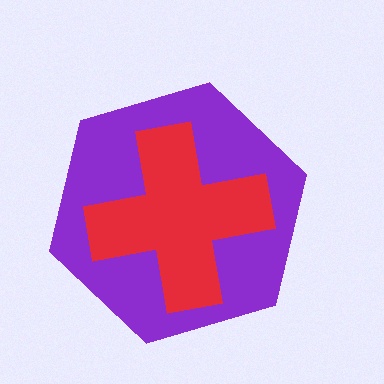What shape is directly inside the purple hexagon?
The red cross.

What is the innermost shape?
The red cross.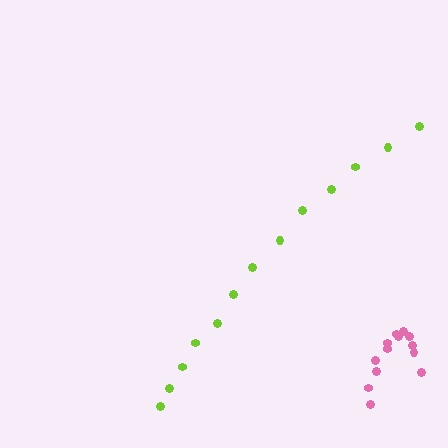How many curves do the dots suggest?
There are 2 distinct paths.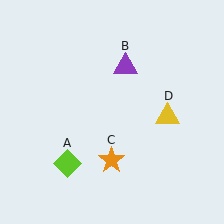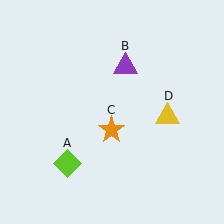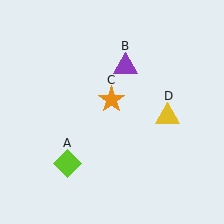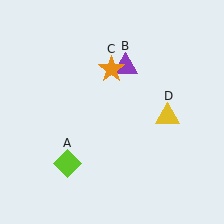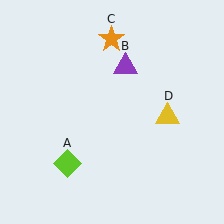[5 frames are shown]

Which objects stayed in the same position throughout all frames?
Lime diamond (object A) and purple triangle (object B) and yellow triangle (object D) remained stationary.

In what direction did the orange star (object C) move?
The orange star (object C) moved up.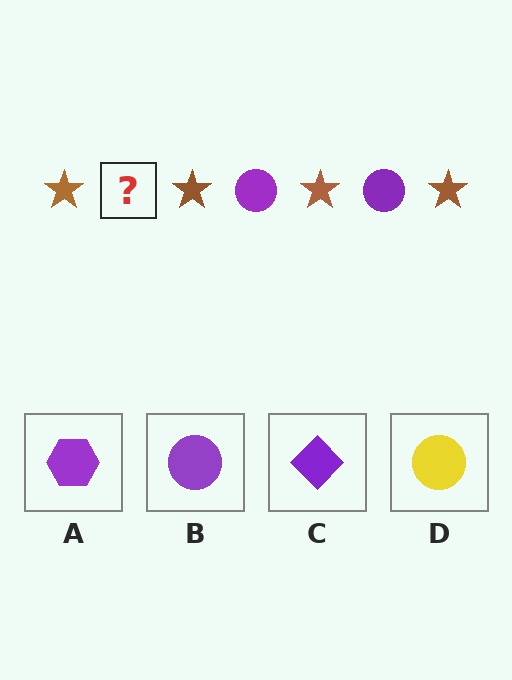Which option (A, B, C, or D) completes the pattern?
B.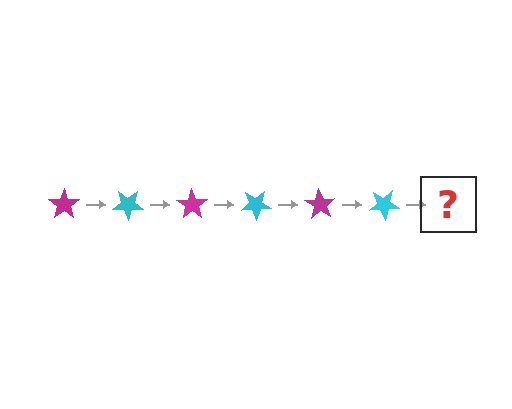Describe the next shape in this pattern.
It should be a magenta star, rotated 210 degrees from the start.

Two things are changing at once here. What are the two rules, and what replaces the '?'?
The two rules are that it rotates 35 degrees each step and the color cycles through magenta and cyan. The '?' should be a magenta star, rotated 210 degrees from the start.